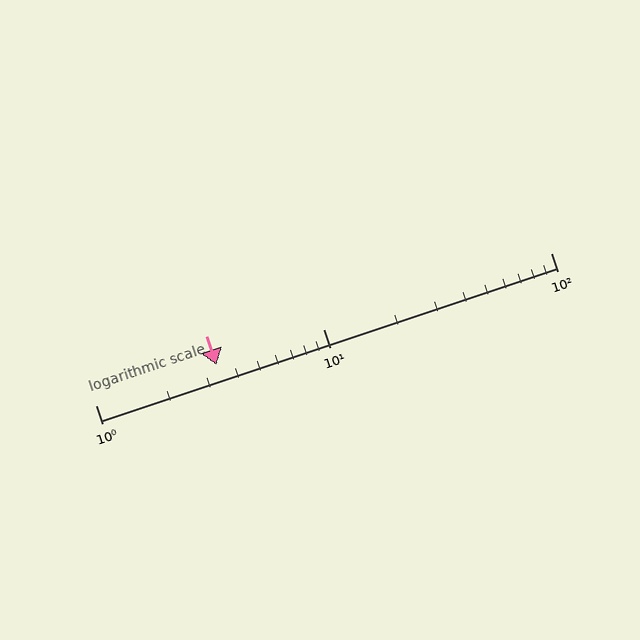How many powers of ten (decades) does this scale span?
The scale spans 2 decades, from 1 to 100.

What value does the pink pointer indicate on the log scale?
The pointer indicates approximately 3.4.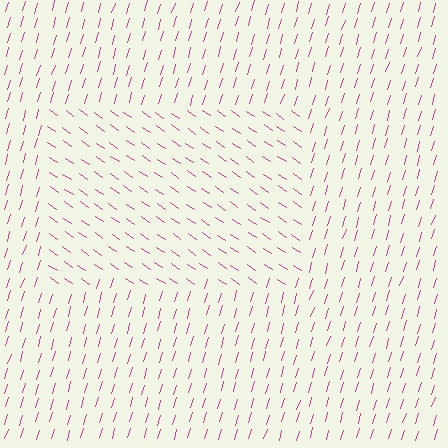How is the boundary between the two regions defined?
The boundary is defined purely by a change in line orientation (approximately 72 degrees difference). All lines are the same color and thickness.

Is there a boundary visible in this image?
Yes, there is a texture boundary formed by a change in line orientation.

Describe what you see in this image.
The image is filled with small magenta line segments. A rectangle region in the image has lines oriented differently from the surrounding lines, creating a visible texture boundary.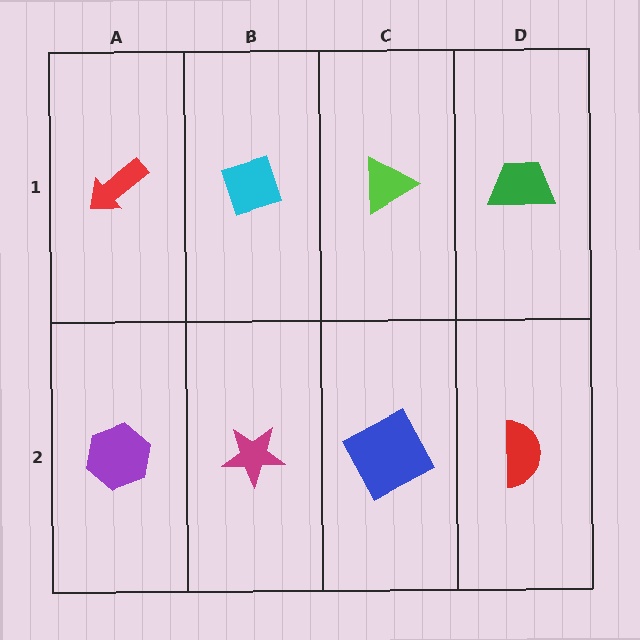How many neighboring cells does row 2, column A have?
2.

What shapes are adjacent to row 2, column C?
A lime triangle (row 1, column C), a magenta star (row 2, column B), a red semicircle (row 2, column D).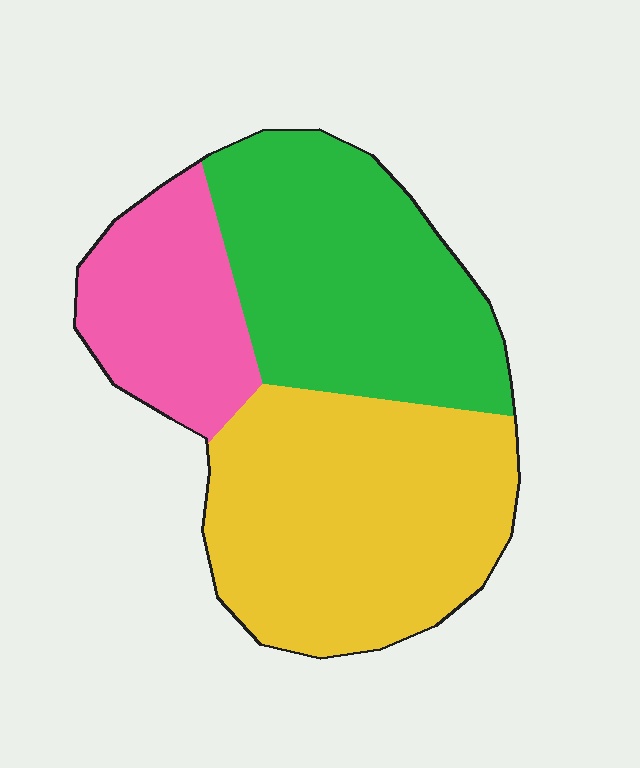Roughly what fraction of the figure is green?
Green takes up about three eighths (3/8) of the figure.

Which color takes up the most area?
Yellow, at roughly 45%.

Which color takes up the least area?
Pink, at roughly 20%.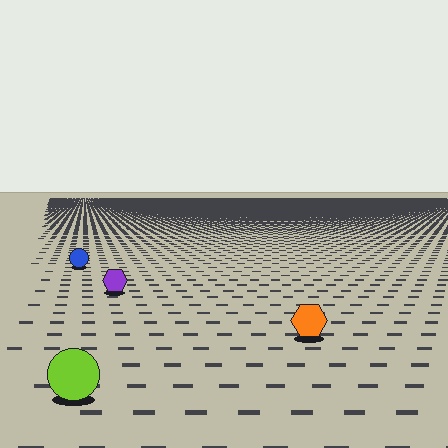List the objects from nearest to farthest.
From nearest to farthest: the lime circle, the orange hexagon, the purple hexagon, the blue circle.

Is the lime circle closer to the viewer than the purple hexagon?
Yes. The lime circle is closer — you can tell from the texture gradient: the ground texture is coarser near it.